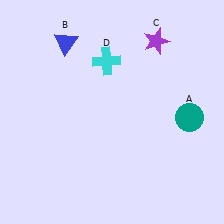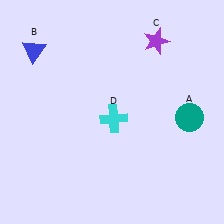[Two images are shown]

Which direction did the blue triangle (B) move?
The blue triangle (B) moved left.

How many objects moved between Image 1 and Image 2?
2 objects moved between the two images.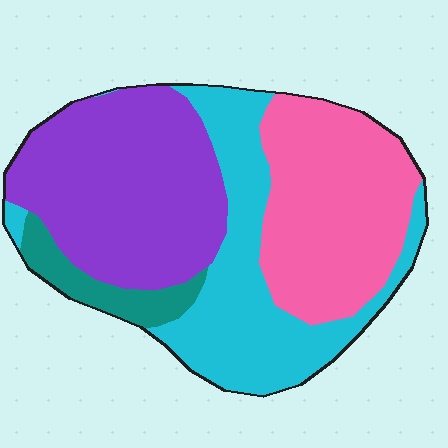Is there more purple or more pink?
Purple.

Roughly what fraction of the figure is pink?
Pink covers roughly 30% of the figure.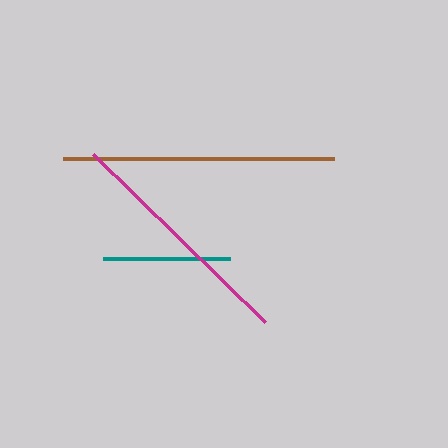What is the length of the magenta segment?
The magenta segment is approximately 241 pixels long.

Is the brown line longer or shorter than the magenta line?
The brown line is longer than the magenta line.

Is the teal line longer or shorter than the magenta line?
The magenta line is longer than the teal line.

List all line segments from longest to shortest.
From longest to shortest: brown, magenta, teal.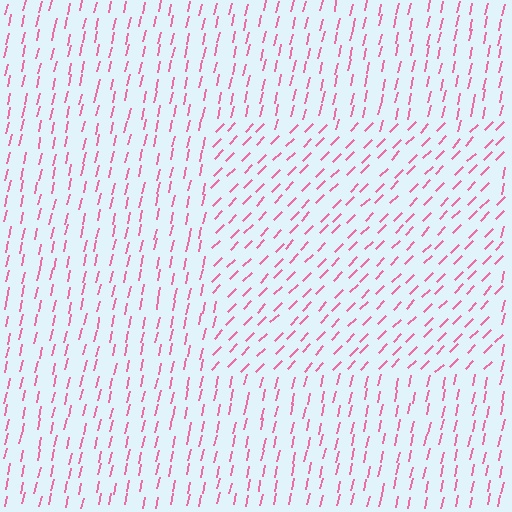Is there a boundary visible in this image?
Yes, there is a texture boundary formed by a change in line orientation.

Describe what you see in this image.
The image is filled with small pink line segments. A rectangle region in the image has lines oriented differently from the surrounding lines, creating a visible texture boundary.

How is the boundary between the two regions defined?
The boundary is defined purely by a change in line orientation (approximately 32 degrees difference). All lines are the same color and thickness.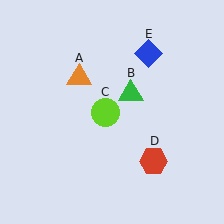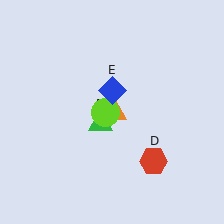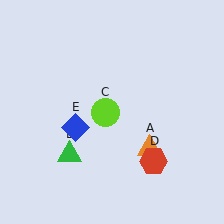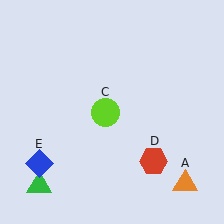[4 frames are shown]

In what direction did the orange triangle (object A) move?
The orange triangle (object A) moved down and to the right.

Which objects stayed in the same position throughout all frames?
Lime circle (object C) and red hexagon (object D) remained stationary.